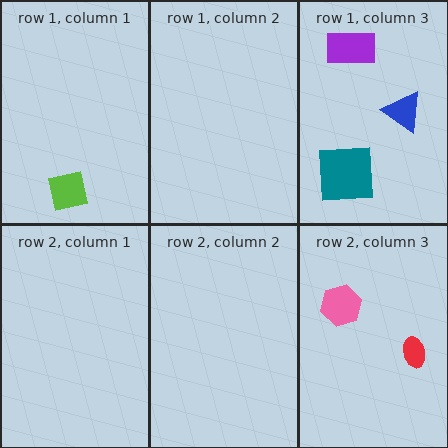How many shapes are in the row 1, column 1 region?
1.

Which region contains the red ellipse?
The row 2, column 3 region.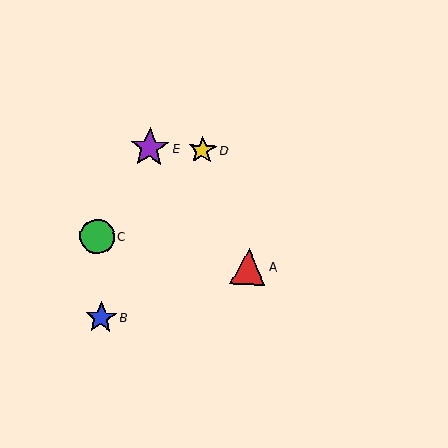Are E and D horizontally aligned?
Yes, both are at y≈148.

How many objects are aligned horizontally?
2 objects (D, E) are aligned horizontally.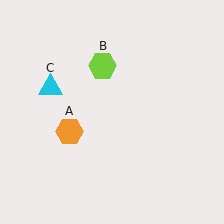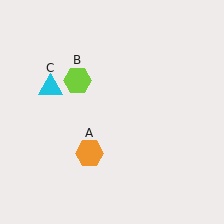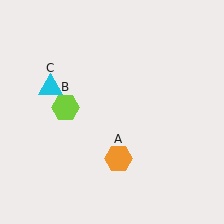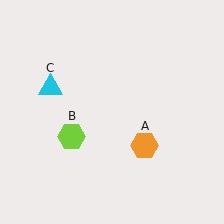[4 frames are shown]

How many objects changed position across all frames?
2 objects changed position: orange hexagon (object A), lime hexagon (object B).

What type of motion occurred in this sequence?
The orange hexagon (object A), lime hexagon (object B) rotated counterclockwise around the center of the scene.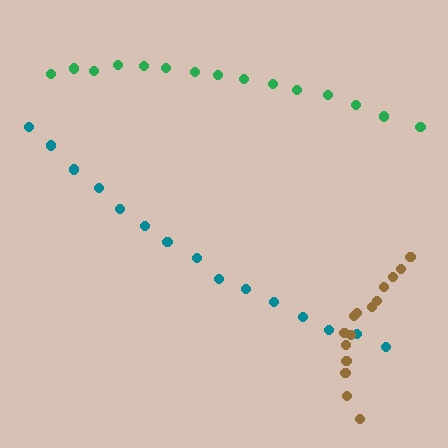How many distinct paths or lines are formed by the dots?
There are 3 distinct paths.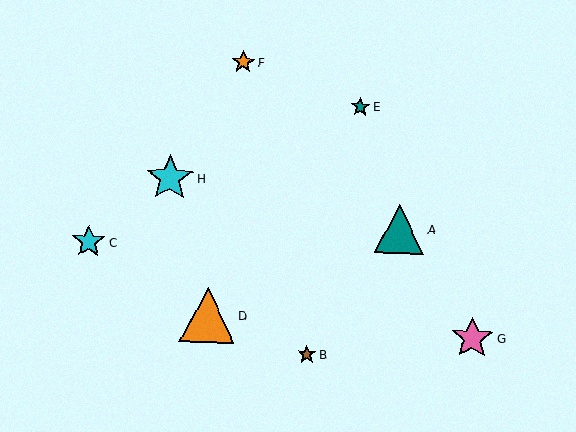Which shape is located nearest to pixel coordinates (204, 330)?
The orange triangle (labeled D) at (208, 315) is nearest to that location.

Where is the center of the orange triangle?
The center of the orange triangle is at (208, 315).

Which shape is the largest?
The orange triangle (labeled D) is the largest.